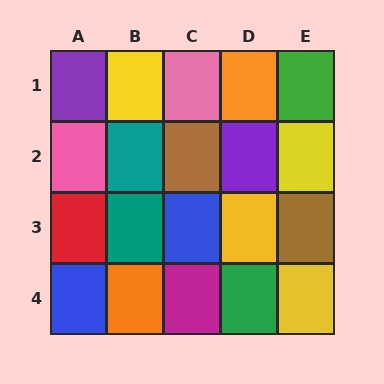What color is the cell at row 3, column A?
Red.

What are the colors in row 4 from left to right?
Blue, orange, magenta, green, yellow.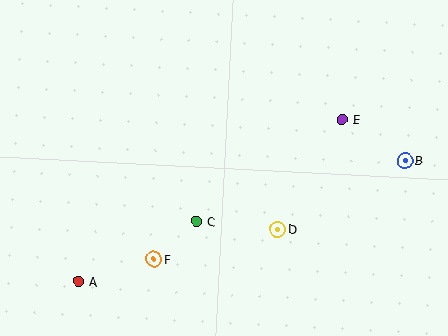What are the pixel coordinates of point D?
Point D is at (277, 229).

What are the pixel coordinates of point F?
Point F is at (154, 259).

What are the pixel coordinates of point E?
Point E is at (343, 119).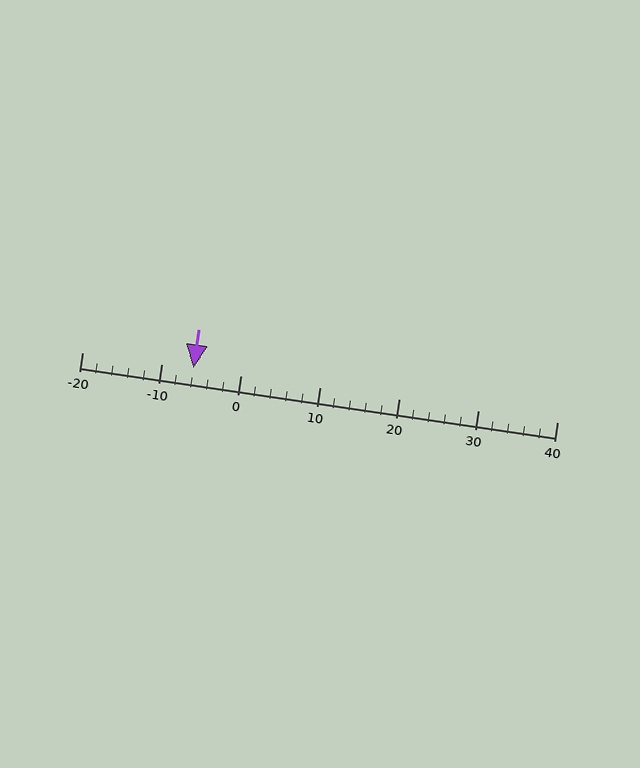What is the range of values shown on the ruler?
The ruler shows values from -20 to 40.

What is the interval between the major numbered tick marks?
The major tick marks are spaced 10 units apart.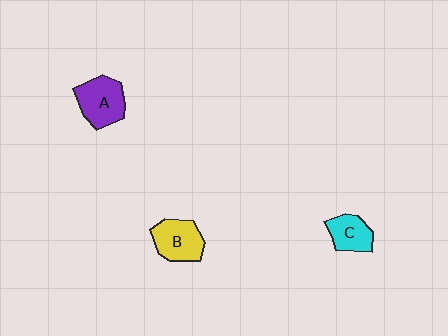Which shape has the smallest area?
Shape C (cyan).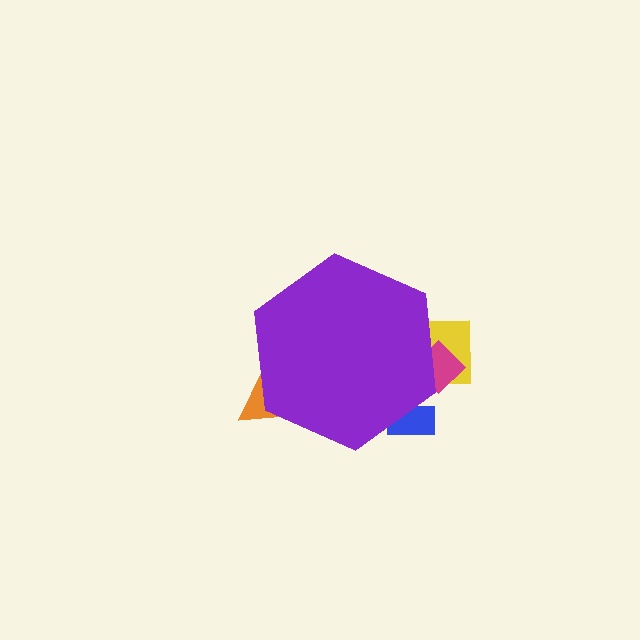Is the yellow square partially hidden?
Yes, the yellow square is partially hidden behind the purple hexagon.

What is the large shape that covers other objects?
A purple hexagon.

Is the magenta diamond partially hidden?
Yes, the magenta diamond is partially hidden behind the purple hexagon.